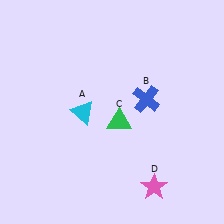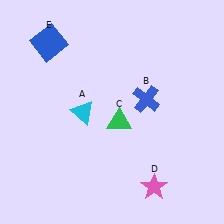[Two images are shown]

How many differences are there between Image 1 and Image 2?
There is 1 difference between the two images.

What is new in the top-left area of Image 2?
A blue square (E) was added in the top-left area of Image 2.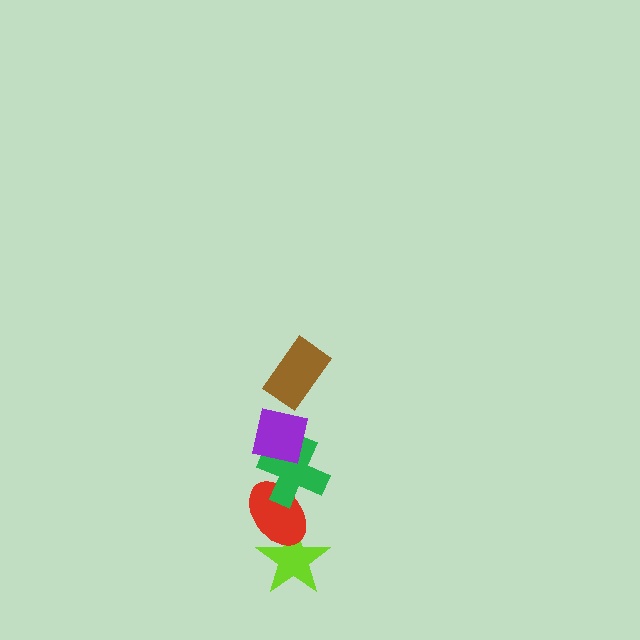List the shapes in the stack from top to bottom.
From top to bottom: the brown rectangle, the purple square, the green cross, the red ellipse, the lime star.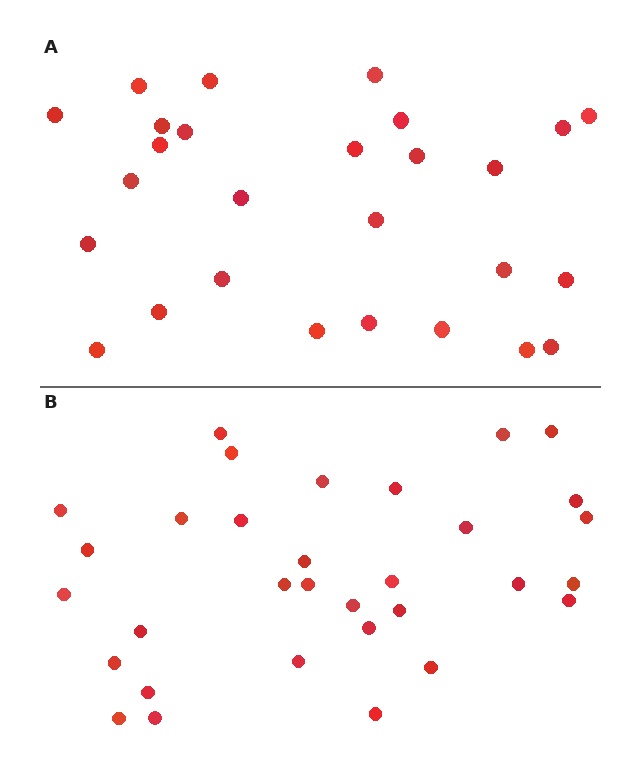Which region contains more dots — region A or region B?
Region B (the bottom region) has more dots.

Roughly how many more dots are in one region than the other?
Region B has about 5 more dots than region A.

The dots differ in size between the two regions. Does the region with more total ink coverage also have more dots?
No. Region A has more total ink coverage because its dots are larger, but region B actually contains more individual dots. Total area can be misleading — the number of items is what matters here.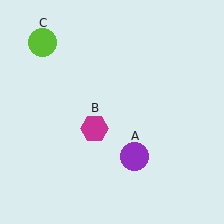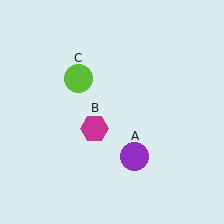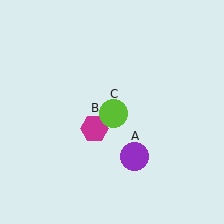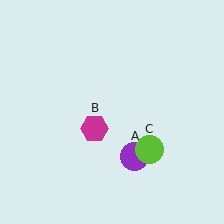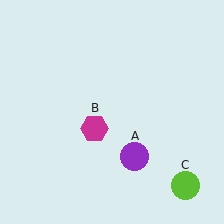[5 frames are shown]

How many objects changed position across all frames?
1 object changed position: lime circle (object C).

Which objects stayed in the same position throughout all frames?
Purple circle (object A) and magenta hexagon (object B) remained stationary.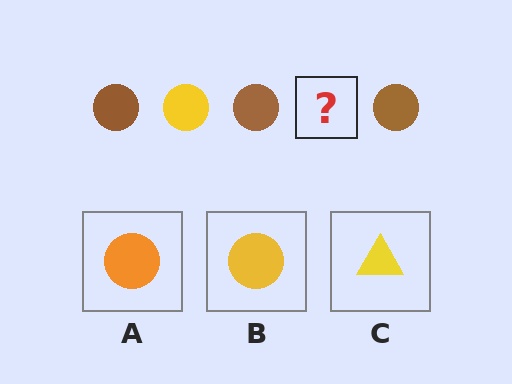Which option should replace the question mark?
Option B.